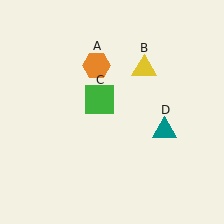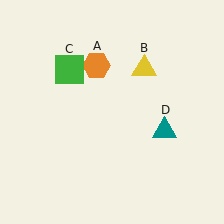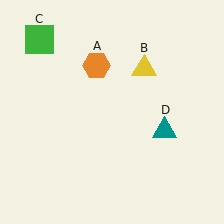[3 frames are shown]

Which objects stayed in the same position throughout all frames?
Orange hexagon (object A) and yellow triangle (object B) and teal triangle (object D) remained stationary.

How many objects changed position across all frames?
1 object changed position: green square (object C).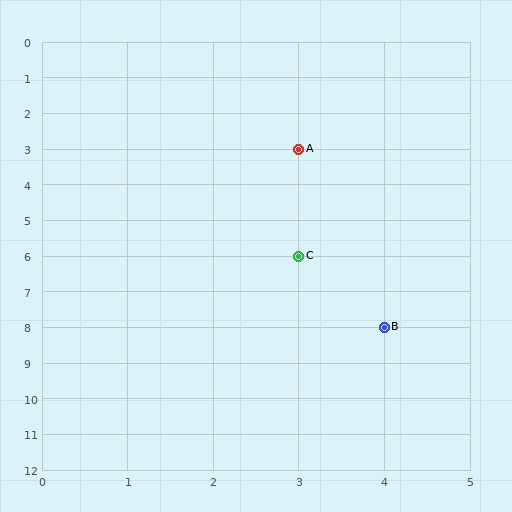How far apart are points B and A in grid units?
Points B and A are 1 column and 5 rows apart (about 5.1 grid units diagonally).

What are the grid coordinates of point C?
Point C is at grid coordinates (3, 6).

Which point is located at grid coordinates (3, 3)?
Point A is at (3, 3).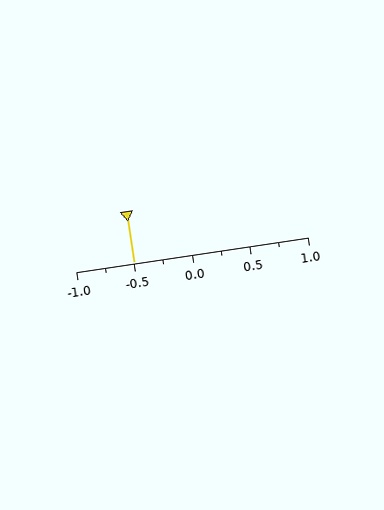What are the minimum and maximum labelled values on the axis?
The axis runs from -1.0 to 1.0.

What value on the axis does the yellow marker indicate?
The marker indicates approximately -0.5.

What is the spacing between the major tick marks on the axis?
The major ticks are spaced 0.5 apart.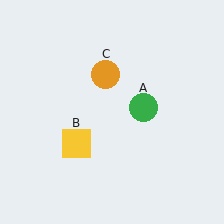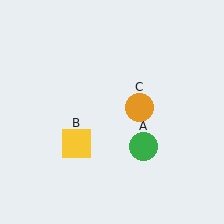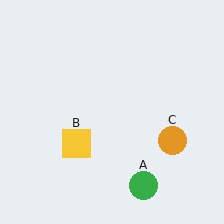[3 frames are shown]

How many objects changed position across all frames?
2 objects changed position: green circle (object A), orange circle (object C).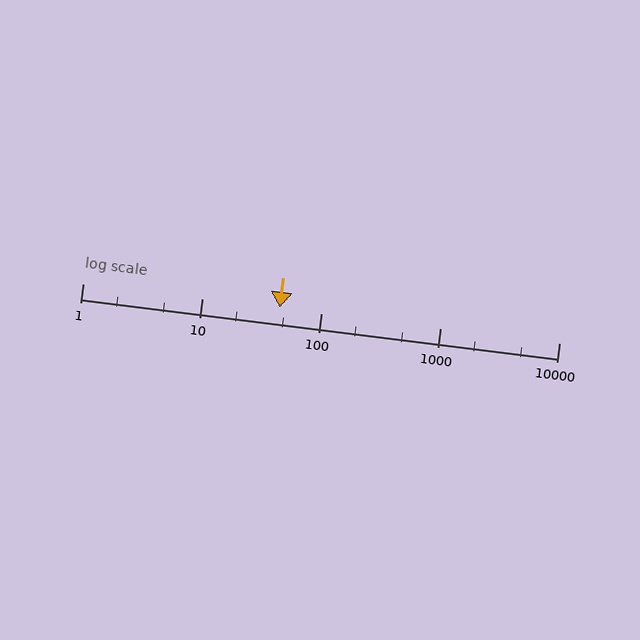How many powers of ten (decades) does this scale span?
The scale spans 4 decades, from 1 to 10000.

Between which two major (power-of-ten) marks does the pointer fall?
The pointer is between 10 and 100.